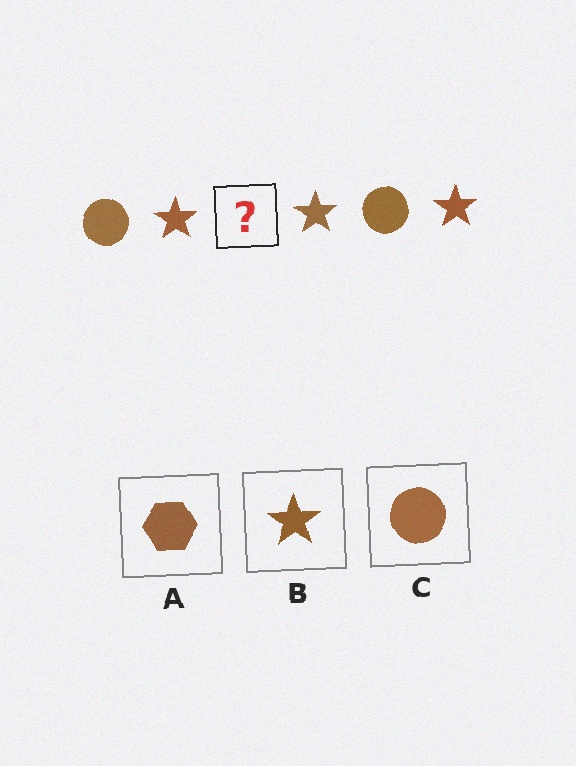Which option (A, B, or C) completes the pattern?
C.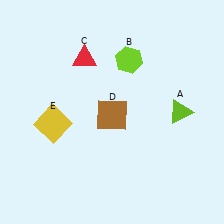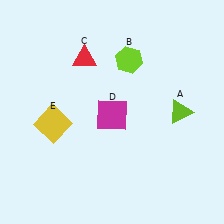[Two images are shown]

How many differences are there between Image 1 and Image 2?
There is 1 difference between the two images.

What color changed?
The square (D) changed from brown in Image 1 to magenta in Image 2.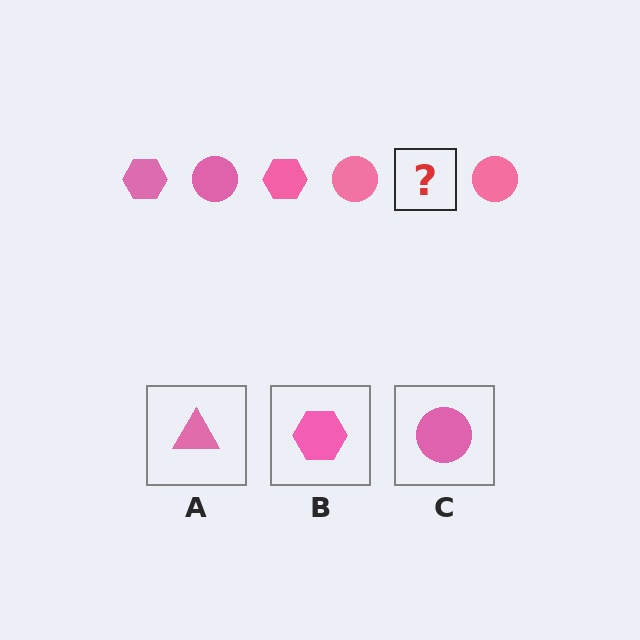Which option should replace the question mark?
Option B.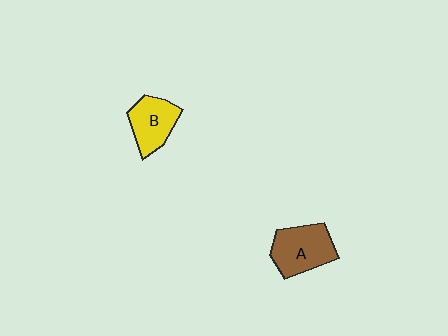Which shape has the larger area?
Shape A (brown).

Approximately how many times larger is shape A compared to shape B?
Approximately 1.2 times.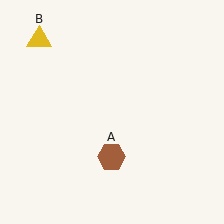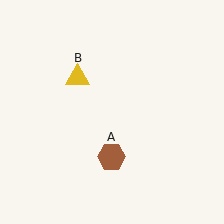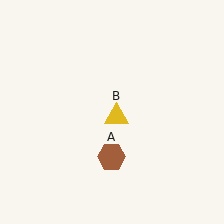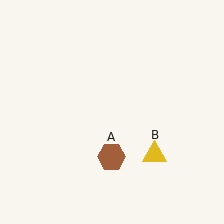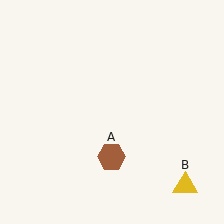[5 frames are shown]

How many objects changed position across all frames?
1 object changed position: yellow triangle (object B).